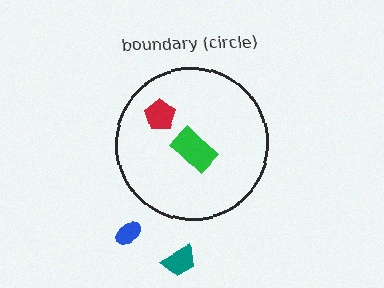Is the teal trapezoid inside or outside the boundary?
Outside.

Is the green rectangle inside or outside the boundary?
Inside.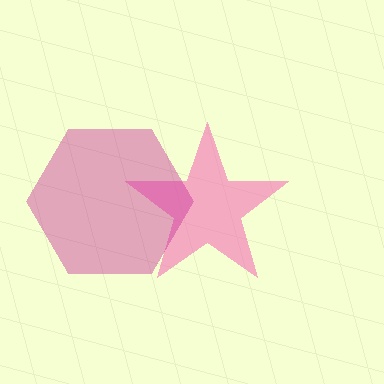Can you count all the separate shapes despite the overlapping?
Yes, there are 2 separate shapes.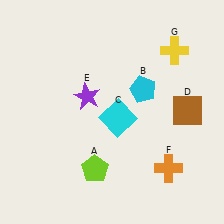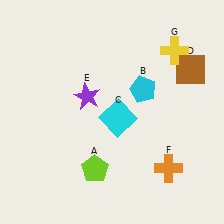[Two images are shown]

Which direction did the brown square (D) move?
The brown square (D) moved up.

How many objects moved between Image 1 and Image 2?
1 object moved between the two images.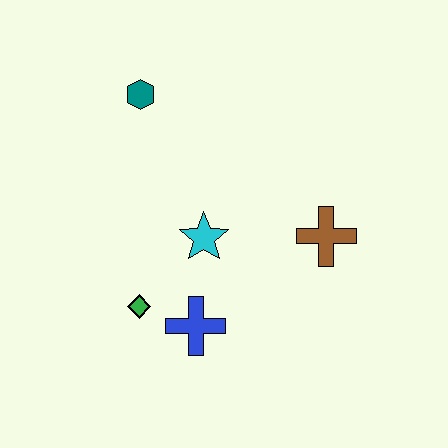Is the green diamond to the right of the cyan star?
No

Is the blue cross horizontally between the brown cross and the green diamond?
Yes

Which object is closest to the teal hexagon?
The cyan star is closest to the teal hexagon.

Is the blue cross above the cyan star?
No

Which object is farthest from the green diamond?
The teal hexagon is farthest from the green diamond.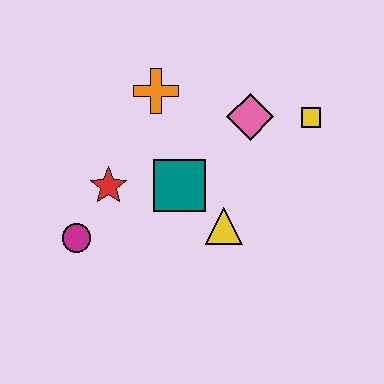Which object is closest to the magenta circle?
The red star is closest to the magenta circle.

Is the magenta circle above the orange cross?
No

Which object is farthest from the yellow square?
The magenta circle is farthest from the yellow square.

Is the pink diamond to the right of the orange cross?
Yes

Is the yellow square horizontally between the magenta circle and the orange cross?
No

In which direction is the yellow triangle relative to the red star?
The yellow triangle is to the right of the red star.